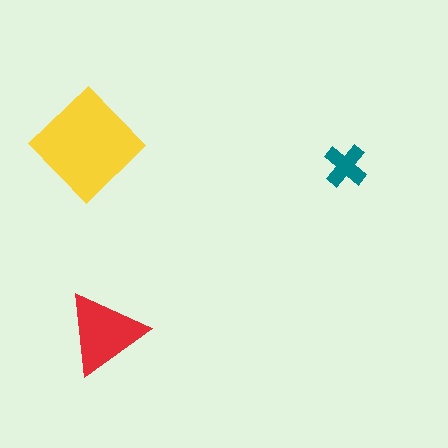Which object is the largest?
The yellow diamond.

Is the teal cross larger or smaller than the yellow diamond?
Smaller.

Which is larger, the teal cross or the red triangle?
The red triangle.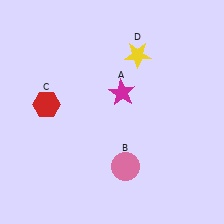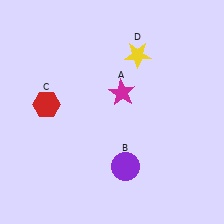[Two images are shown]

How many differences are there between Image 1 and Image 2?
There is 1 difference between the two images.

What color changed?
The circle (B) changed from pink in Image 1 to purple in Image 2.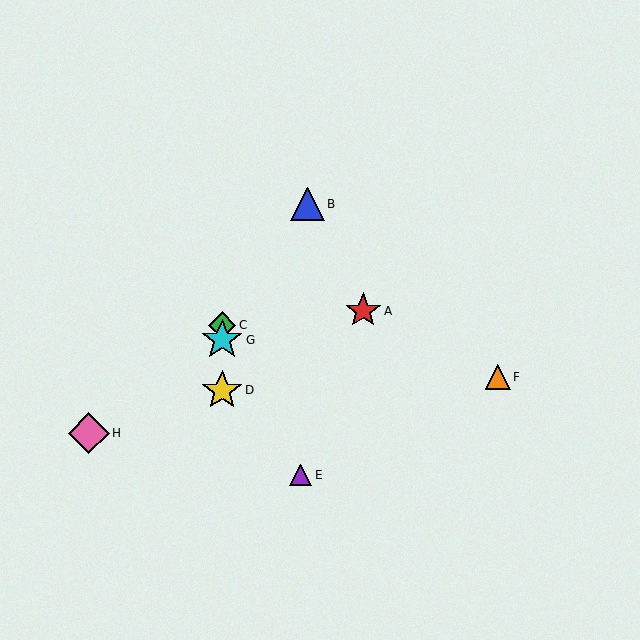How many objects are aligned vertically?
3 objects (C, D, G) are aligned vertically.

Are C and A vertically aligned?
No, C is at x≈222 and A is at x≈363.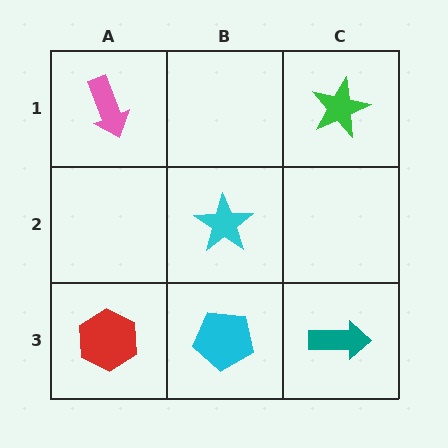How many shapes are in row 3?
3 shapes.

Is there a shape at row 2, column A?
No, that cell is empty.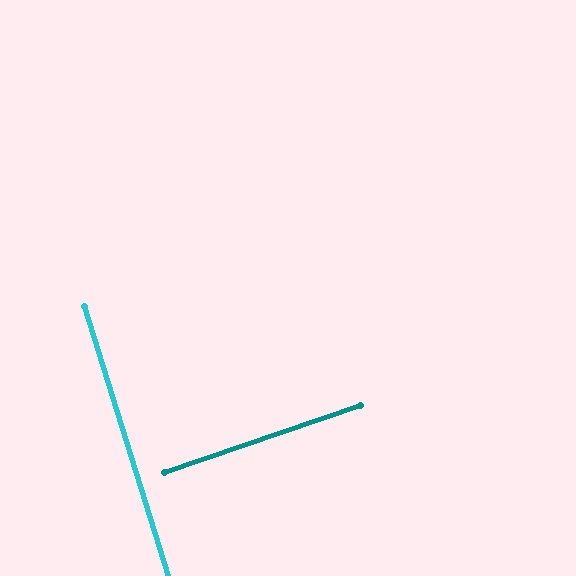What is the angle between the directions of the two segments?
Approximately 89 degrees.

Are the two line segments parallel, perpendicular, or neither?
Perpendicular — they meet at approximately 89°.